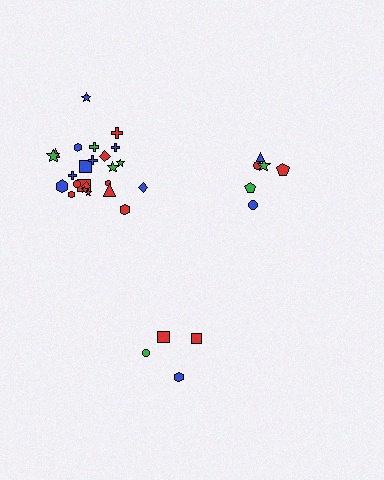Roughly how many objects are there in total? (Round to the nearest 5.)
Roughly 35 objects in total.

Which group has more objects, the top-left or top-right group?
The top-left group.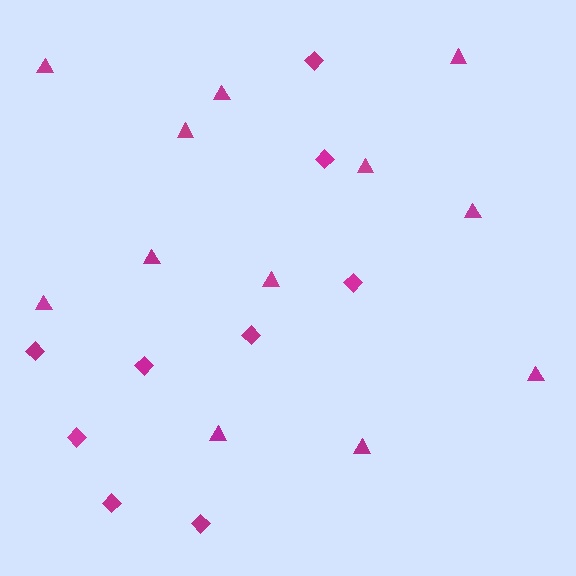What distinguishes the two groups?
There are 2 groups: one group of triangles (12) and one group of diamonds (9).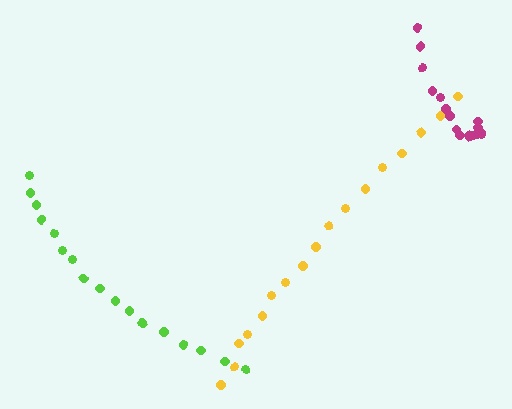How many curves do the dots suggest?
There are 3 distinct paths.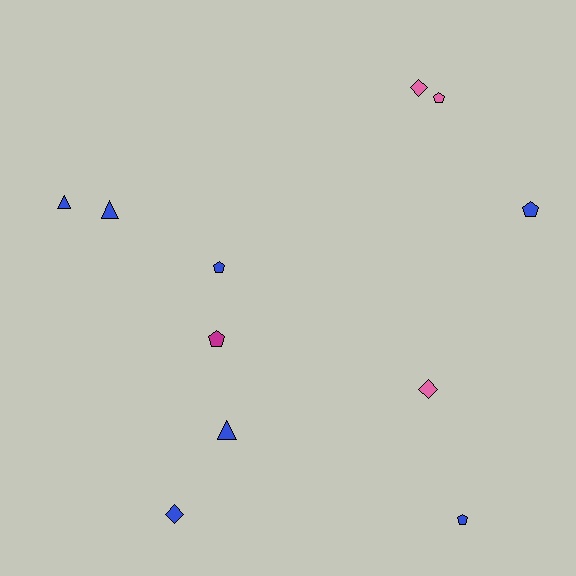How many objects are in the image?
There are 11 objects.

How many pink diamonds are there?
There are 2 pink diamonds.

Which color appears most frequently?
Blue, with 7 objects.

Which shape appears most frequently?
Pentagon, with 5 objects.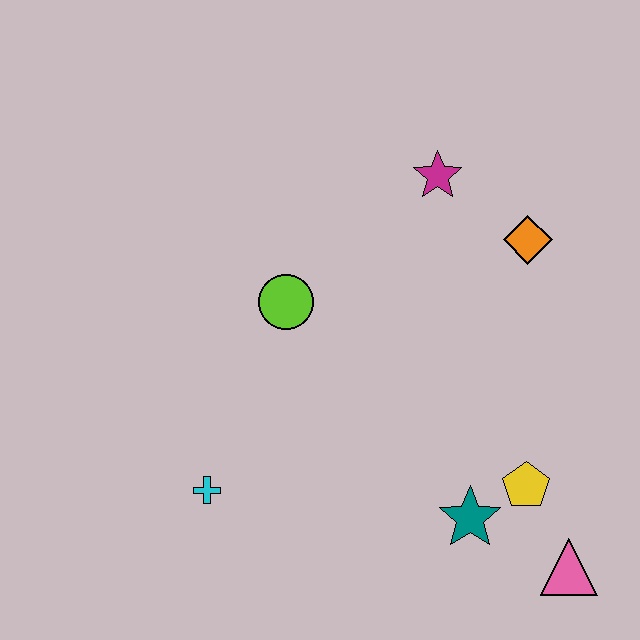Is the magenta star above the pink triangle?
Yes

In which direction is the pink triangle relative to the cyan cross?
The pink triangle is to the right of the cyan cross.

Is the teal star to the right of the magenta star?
Yes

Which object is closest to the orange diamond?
The magenta star is closest to the orange diamond.